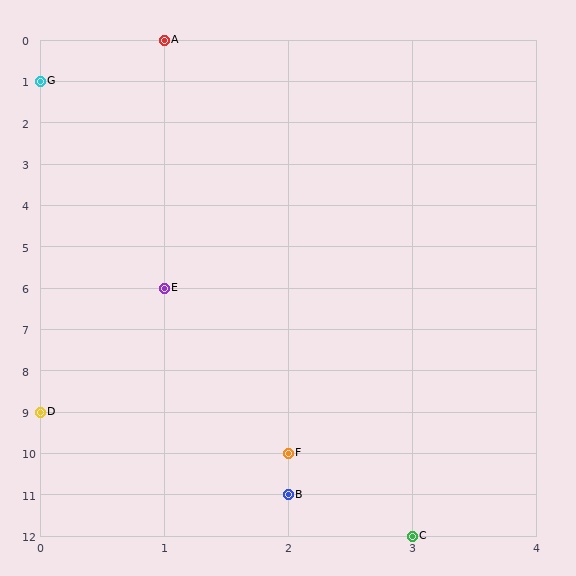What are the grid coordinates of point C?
Point C is at grid coordinates (3, 12).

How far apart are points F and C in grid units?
Points F and C are 1 column and 2 rows apart (about 2.2 grid units diagonally).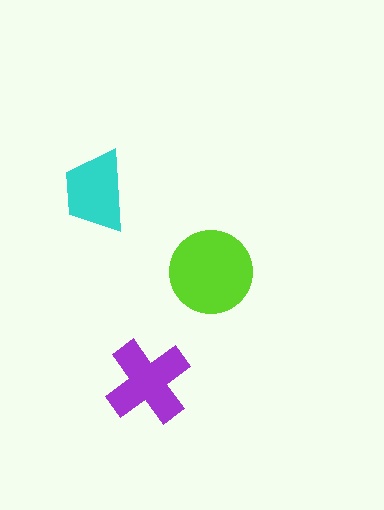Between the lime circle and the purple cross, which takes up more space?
The lime circle.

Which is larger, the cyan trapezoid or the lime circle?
The lime circle.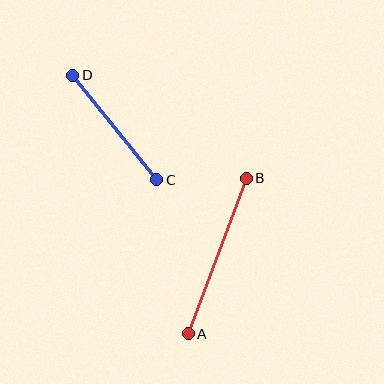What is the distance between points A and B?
The distance is approximately 166 pixels.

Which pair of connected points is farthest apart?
Points A and B are farthest apart.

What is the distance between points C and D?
The distance is approximately 134 pixels.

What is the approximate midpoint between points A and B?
The midpoint is at approximately (217, 256) pixels.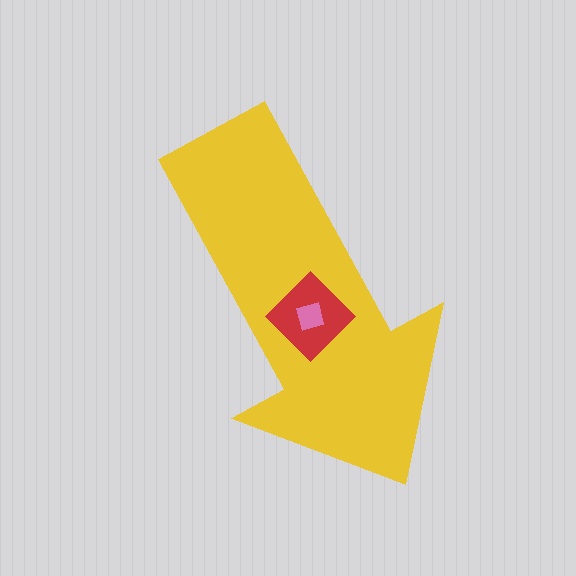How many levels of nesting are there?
3.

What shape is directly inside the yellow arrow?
The red diamond.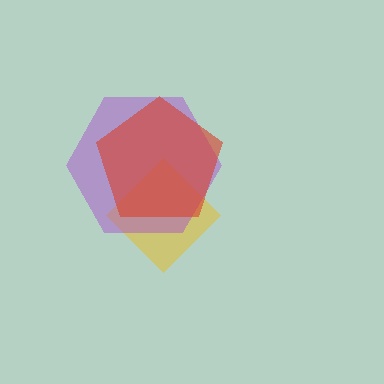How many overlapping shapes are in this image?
There are 3 overlapping shapes in the image.